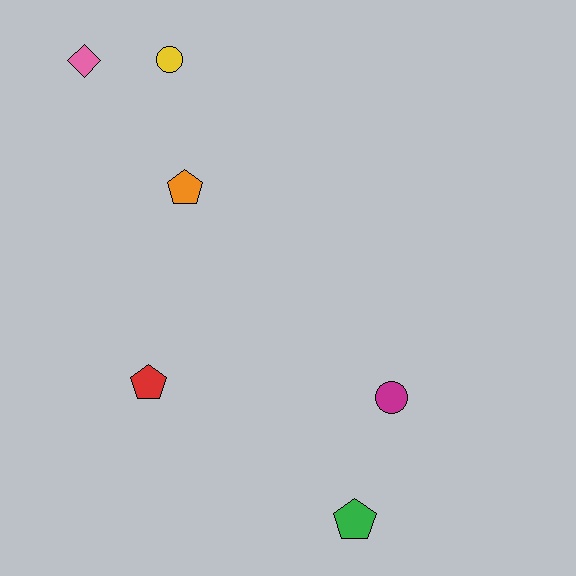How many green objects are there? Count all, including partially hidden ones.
There is 1 green object.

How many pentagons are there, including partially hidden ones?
There are 3 pentagons.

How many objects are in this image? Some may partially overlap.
There are 6 objects.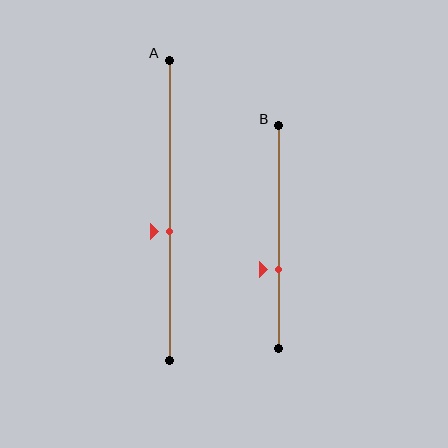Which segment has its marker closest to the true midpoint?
Segment A has its marker closest to the true midpoint.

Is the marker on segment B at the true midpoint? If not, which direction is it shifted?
No, the marker on segment B is shifted downward by about 15% of the segment length.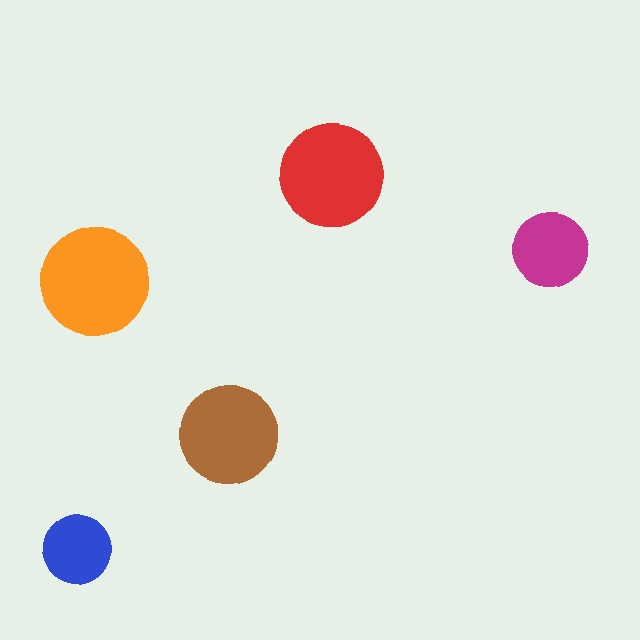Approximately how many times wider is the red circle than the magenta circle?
About 1.5 times wider.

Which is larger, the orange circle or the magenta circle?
The orange one.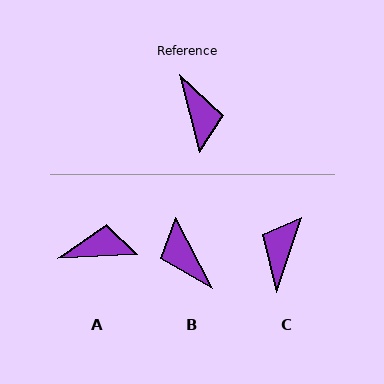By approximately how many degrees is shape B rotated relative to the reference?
Approximately 167 degrees clockwise.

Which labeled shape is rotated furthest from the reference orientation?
B, about 167 degrees away.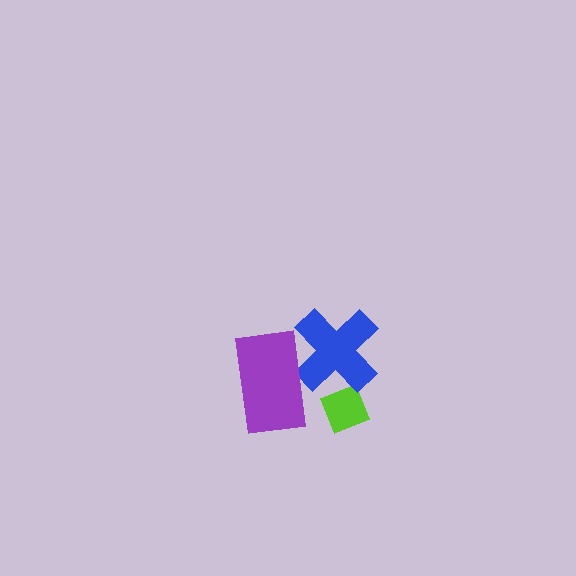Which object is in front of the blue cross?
The purple rectangle is in front of the blue cross.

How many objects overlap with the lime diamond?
1 object overlaps with the lime diamond.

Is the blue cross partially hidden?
Yes, it is partially covered by another shape.